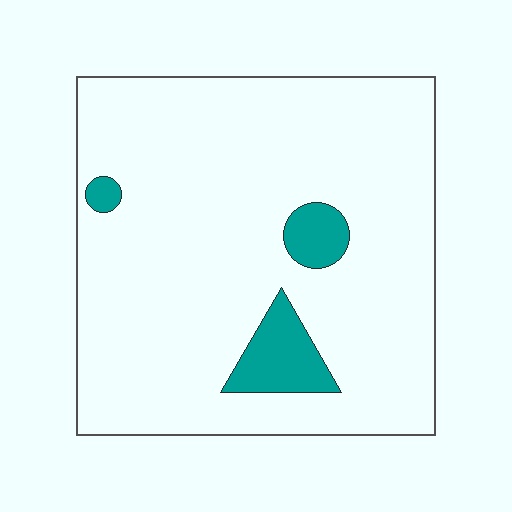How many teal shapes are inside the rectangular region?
3.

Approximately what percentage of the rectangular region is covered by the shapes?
Approximately 10%.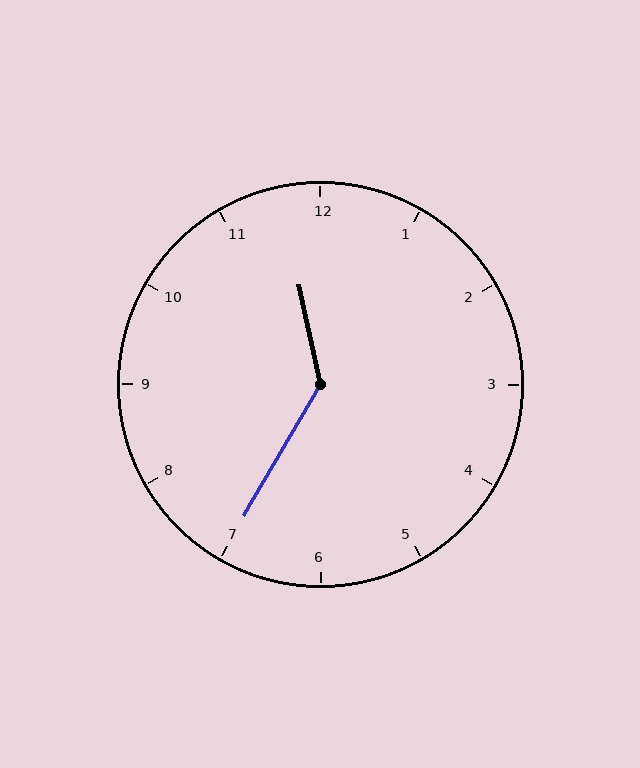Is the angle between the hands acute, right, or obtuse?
It is obtuse.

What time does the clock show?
11:35.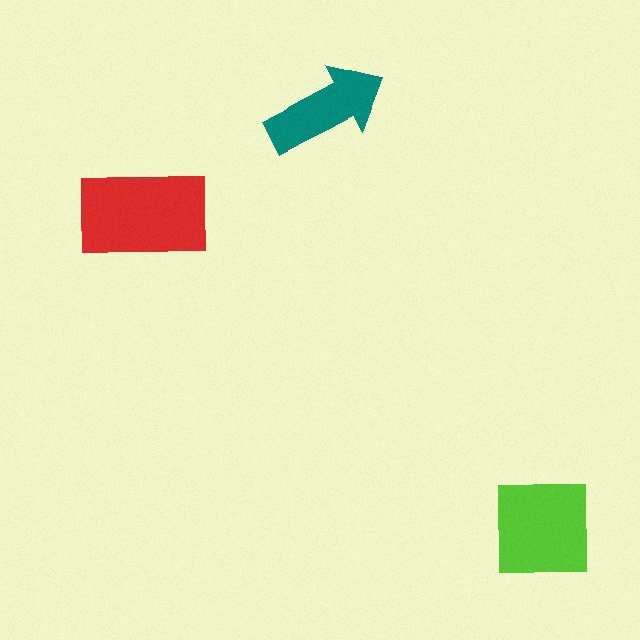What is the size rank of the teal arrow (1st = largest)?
3rd.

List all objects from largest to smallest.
The red rectangle, the lime square, the teal arrow.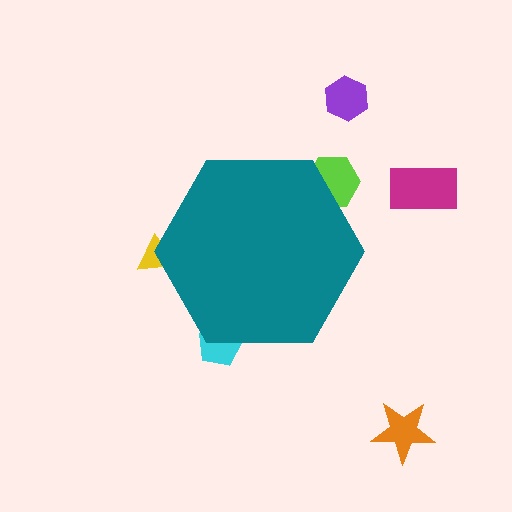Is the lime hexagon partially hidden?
Yes, the lime hexagon is partially hidden behind the teal hexagon.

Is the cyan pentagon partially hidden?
Yes, the cyan pentagon is partially hidden behind the teal hexagon.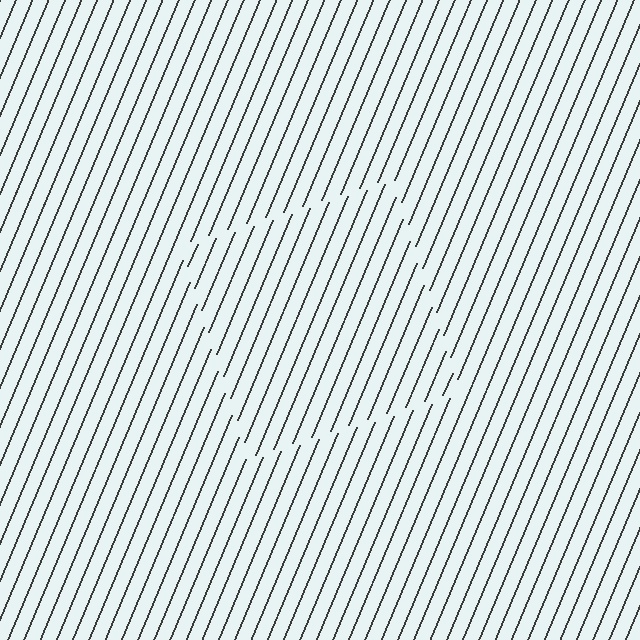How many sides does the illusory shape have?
4 sides — the line-ends trace a square.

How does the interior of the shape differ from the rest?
The interior of the shape contains the same grating, shifted by half a period — the contour is defined by the phase discontinuity where line-ends from the inner and outer gratings abut.